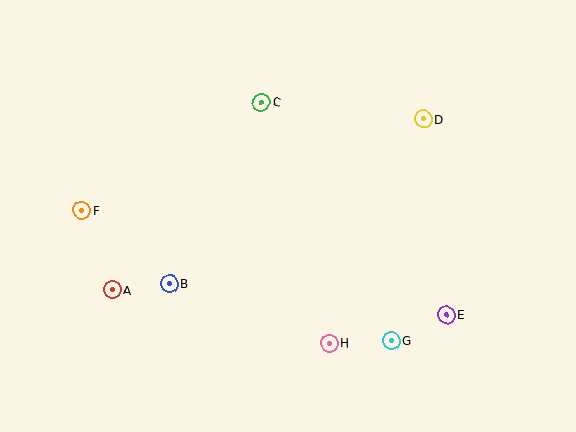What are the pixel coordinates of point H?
Point H is at (329, 343).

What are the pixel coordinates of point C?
Point C is at (261, 102).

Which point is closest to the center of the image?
Point C at (261, 102) is closest to the center.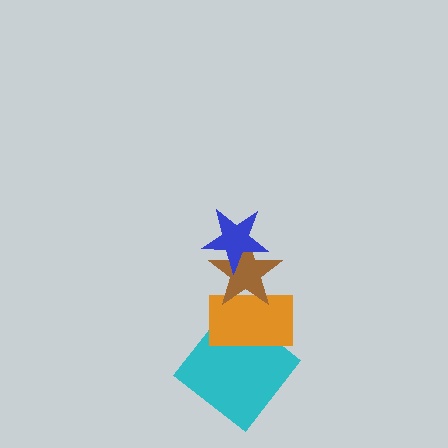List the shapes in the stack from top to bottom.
From top to bottom: the blue star, the brown star, the orange rectangle, the cyan diamond.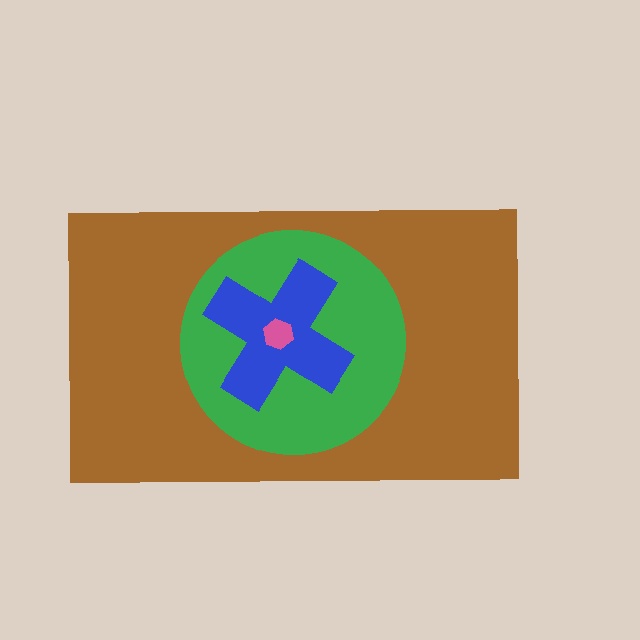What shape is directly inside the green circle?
The blue cross.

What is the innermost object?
The pink hexagon.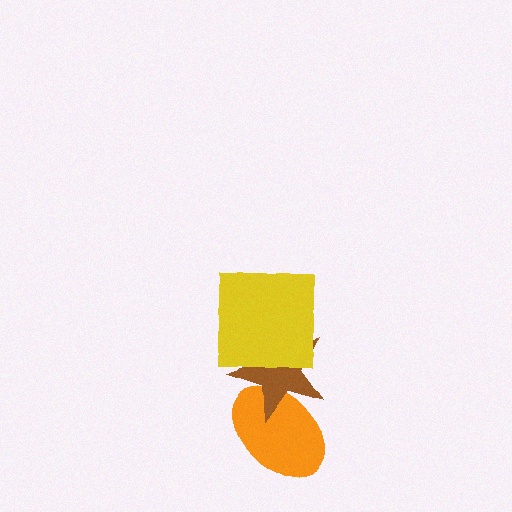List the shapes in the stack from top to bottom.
From top to bottom: the yellow square, the brown star, the orange ellipse.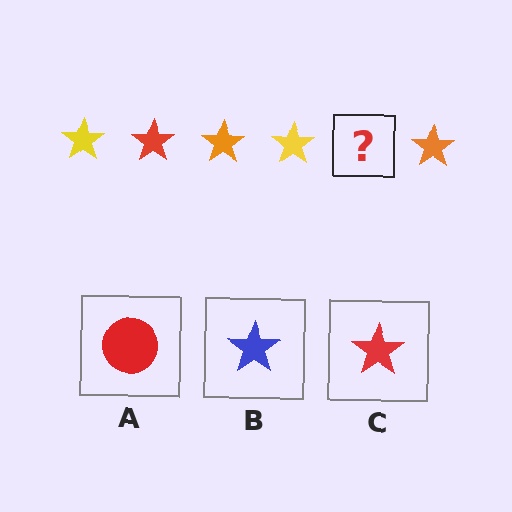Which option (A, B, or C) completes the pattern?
C.